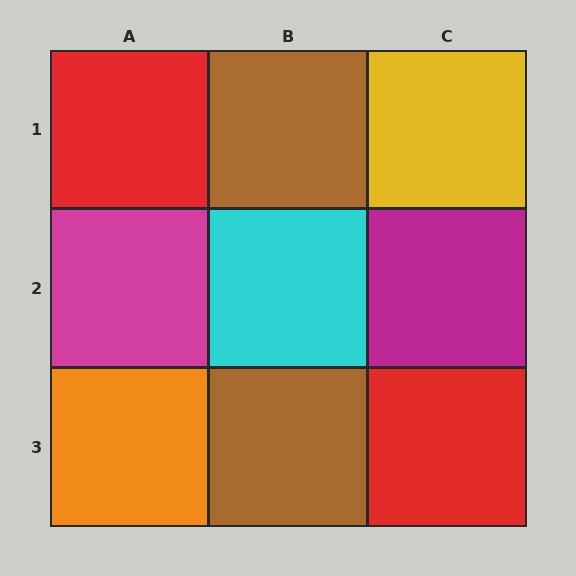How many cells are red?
2 cells are red.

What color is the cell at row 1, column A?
Red.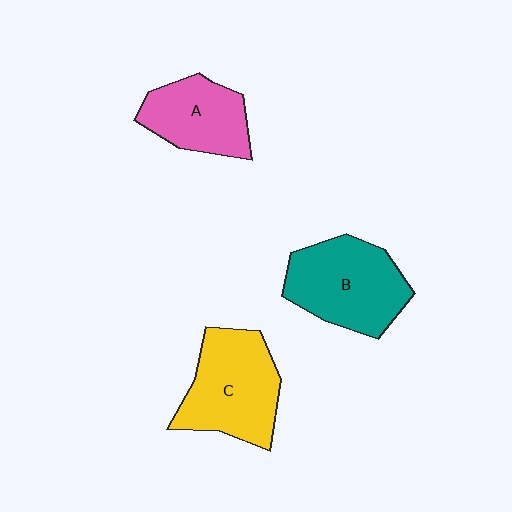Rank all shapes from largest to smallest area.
From largest to smallest: C (yellow), B (teal), A (pink).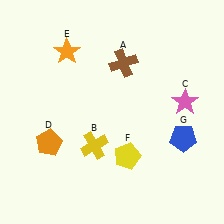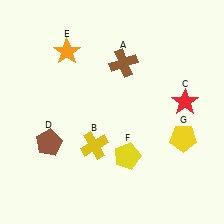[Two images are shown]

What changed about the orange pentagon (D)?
In Image 1, D is orange. In Image 2, it changed to brown.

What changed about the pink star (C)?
In Image 1, C is pink. In Image 2, it changed to red.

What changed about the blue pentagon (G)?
In Image 1, G is blue. In Image 2, it changed to yellow.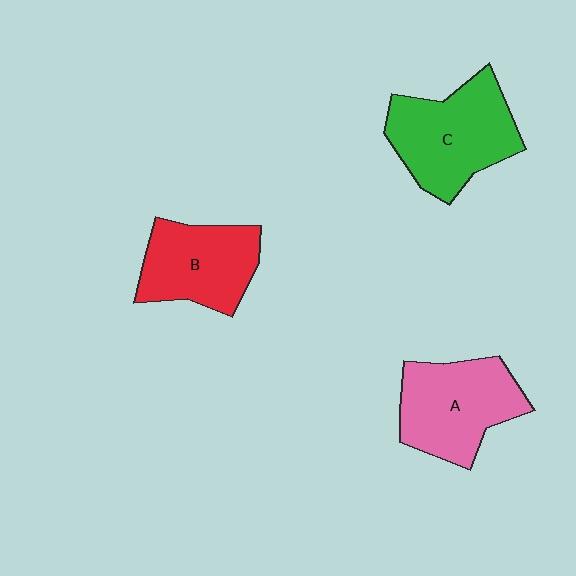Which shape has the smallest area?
Shape B (red).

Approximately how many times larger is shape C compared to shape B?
Approximately 1.2 times.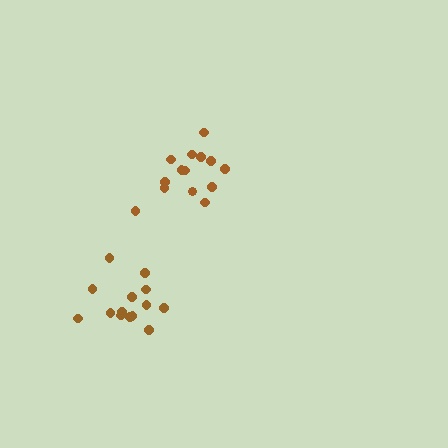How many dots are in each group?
Group 1: 14 dots, Group 2: 14 dots (28 total).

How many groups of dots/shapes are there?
There are 2 groups.